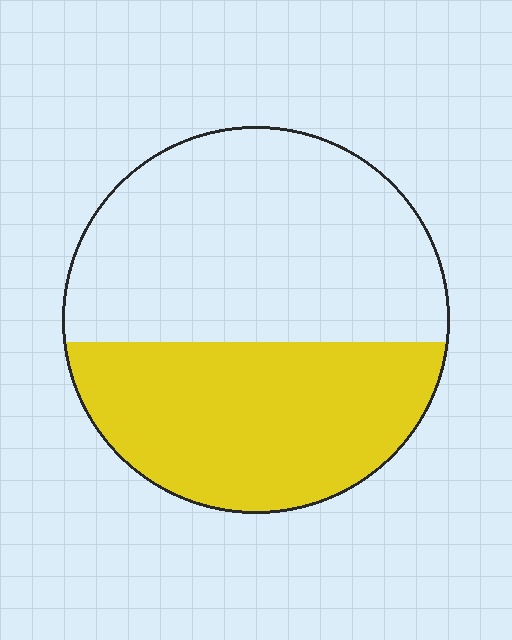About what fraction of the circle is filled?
About two fifths (2/5).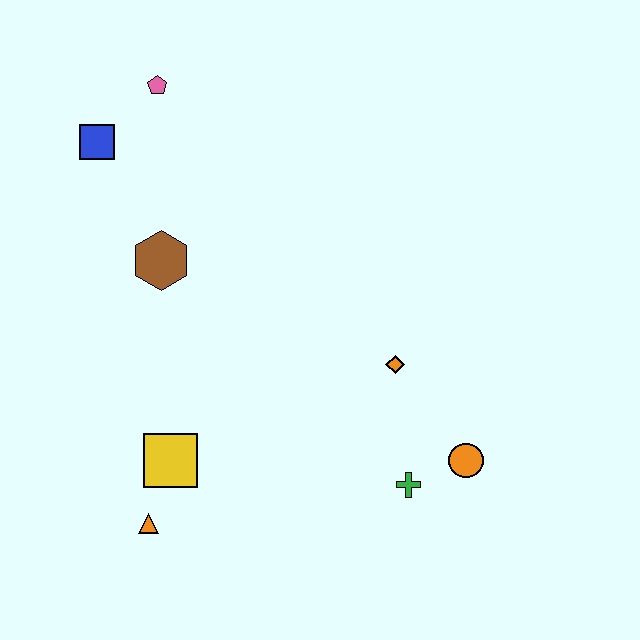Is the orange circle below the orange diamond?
Yes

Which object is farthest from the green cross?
The pink pentagon is farthest from the green cross.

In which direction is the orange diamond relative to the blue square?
The orange diamond is to the right of the blue square.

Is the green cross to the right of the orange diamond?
Yes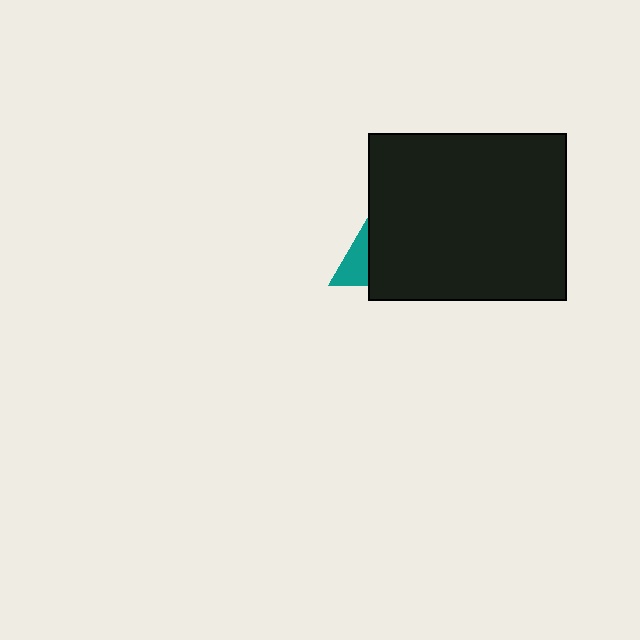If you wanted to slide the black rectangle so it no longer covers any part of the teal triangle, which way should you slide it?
Slide it right — that is the most direct way to separate the two shapes.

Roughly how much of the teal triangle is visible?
A small part of it is visible (roughly 31%).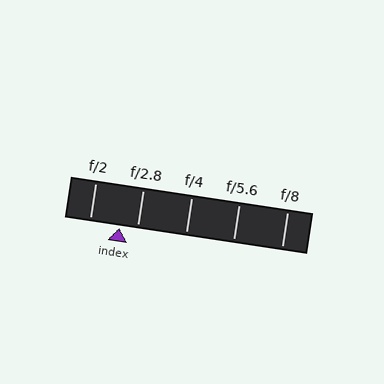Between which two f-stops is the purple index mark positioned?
The index mark is between f/2 and f/2.8.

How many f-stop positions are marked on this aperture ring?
There are 5 f-stop positions marked.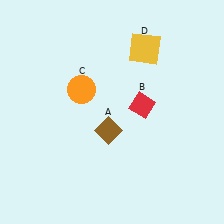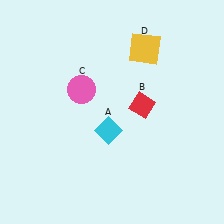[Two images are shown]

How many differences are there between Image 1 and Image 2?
There are 2 differences between the two images.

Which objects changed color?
A changed from brown to cyan. C changed from orange to pink.